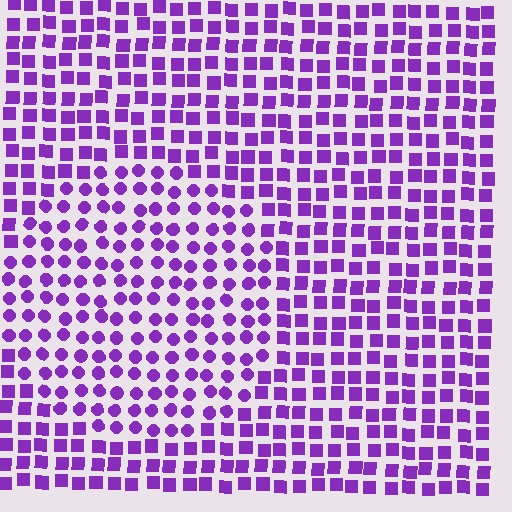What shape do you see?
I see a circle.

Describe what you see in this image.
The image is filled with small purple elements arranged in a uniform grid. A circle-shaped region contains circles, while the surrounding area contains squares. The boundary is defined purely by the change in element shape.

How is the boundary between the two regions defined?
The boundary is defined by a change in element shape: circles inside vs. squares outside. All elements share the same color and spacing.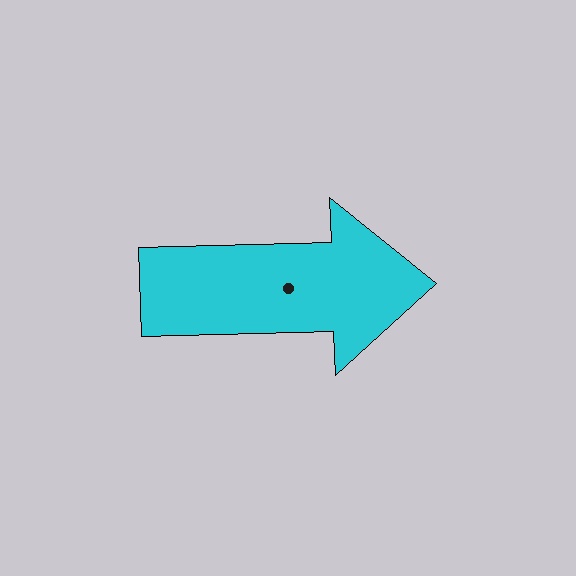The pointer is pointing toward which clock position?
Roughly 3 o'clock.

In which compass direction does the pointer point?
East.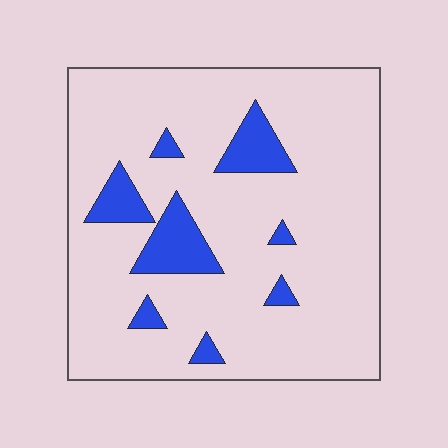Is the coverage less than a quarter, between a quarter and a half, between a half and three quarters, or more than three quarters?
Less than a quarter.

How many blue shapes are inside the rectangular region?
8.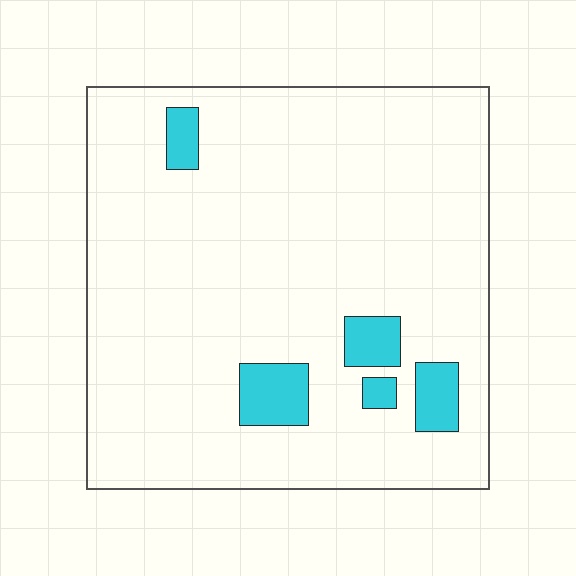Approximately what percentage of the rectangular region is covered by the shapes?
Approximately 10%.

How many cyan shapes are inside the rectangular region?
5.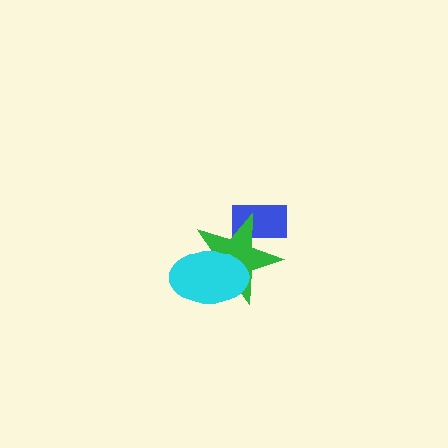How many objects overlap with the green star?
2 objects overlap with the green star.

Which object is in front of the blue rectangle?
The green star is in front of the blue rectangle.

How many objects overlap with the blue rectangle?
1 object overlaps with the blue rectangle.